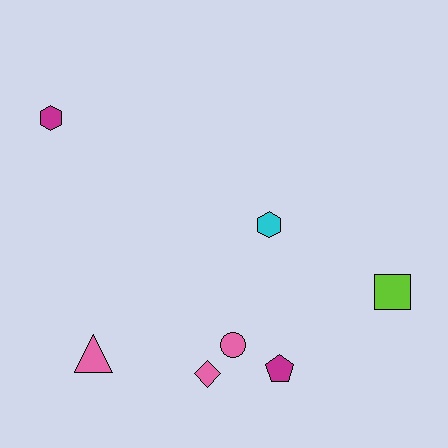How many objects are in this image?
There are 7 objects.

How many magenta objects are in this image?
There are 2 magenta objects.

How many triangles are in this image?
There is 1 triangle.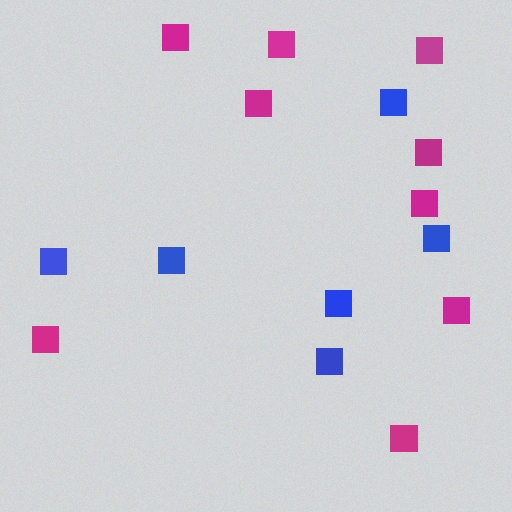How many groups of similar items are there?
There are 2 groups: one group of blue squares (6) and one group of magenta squares (9).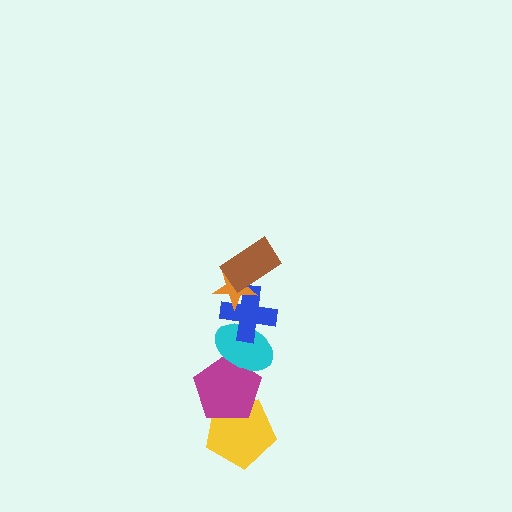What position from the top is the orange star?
The orange star is 2nd from the top.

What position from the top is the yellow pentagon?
The yellow pentagon is 6th from the top.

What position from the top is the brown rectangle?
The brown rectangle is 1st from the top.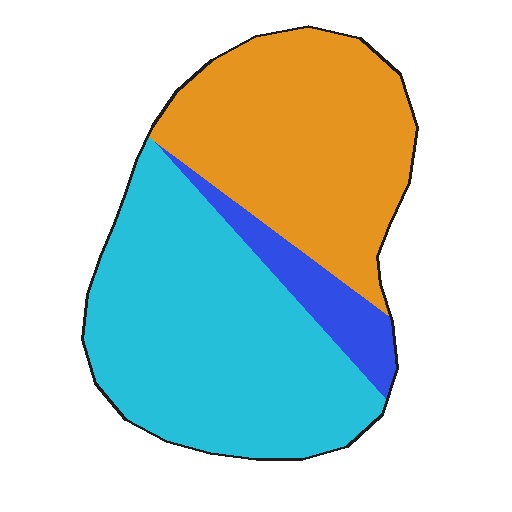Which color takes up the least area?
Blue, at roughly 10%.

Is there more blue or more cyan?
Cyan.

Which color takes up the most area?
Cyan, at roughly 50%.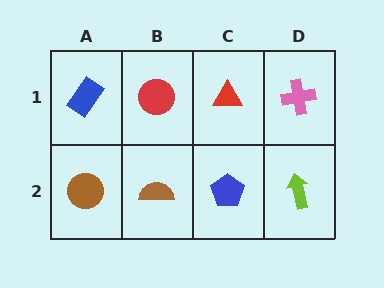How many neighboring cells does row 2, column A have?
2.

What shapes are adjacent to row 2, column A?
A blue rectangle (row 1, column A), a brown semicircle (row 2, column B).